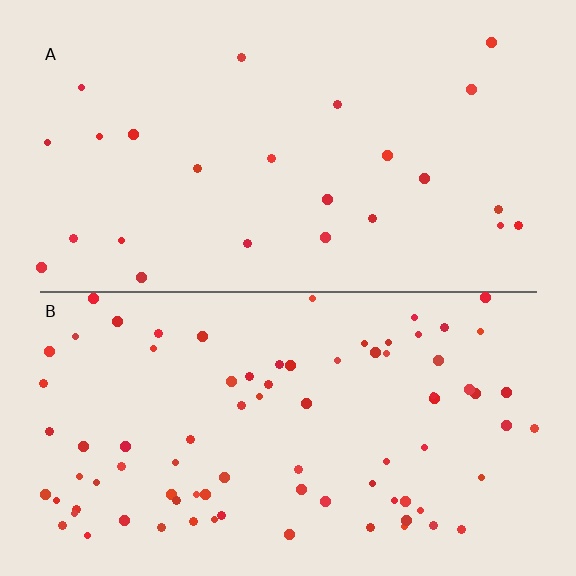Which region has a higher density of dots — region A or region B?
B (the bottom).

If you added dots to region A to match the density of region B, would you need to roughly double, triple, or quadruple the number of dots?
Approximately triple.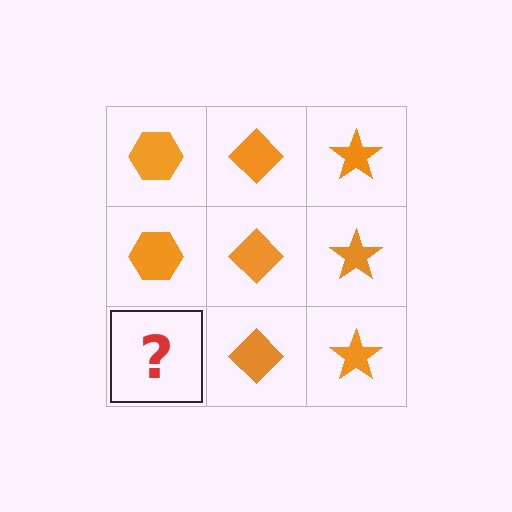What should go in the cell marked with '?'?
The missing cell should contain an orange hexagon.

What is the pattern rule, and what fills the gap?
The rule is that each column has a consistent shape. The gap should be filled with an orange hexagon.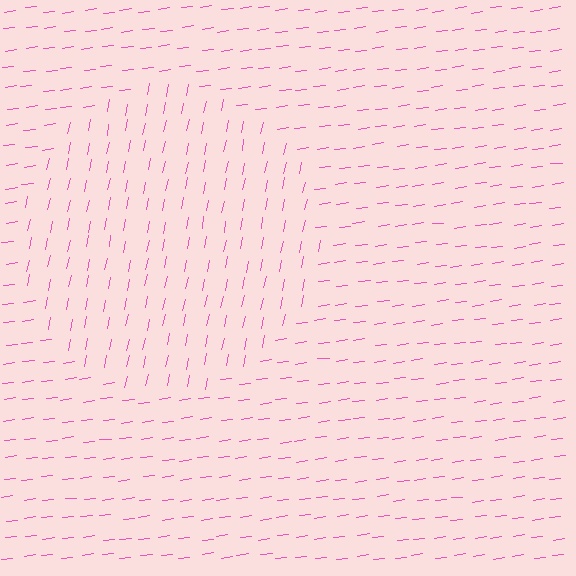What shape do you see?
I see a circle.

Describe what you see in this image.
The image is filled with small pink line segments. A circle region in the image has lines oriented differently from the surrounding lines, creating a visible texture boundary.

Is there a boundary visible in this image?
Yes, there is a texture boundary formed by a change in line orientation.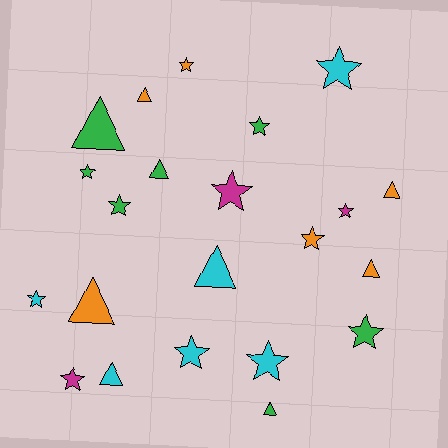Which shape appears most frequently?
Star, with 13 objects.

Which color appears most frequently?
Green, with 7 objects.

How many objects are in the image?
There are 22 objects.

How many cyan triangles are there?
There are 2 cyan triangles.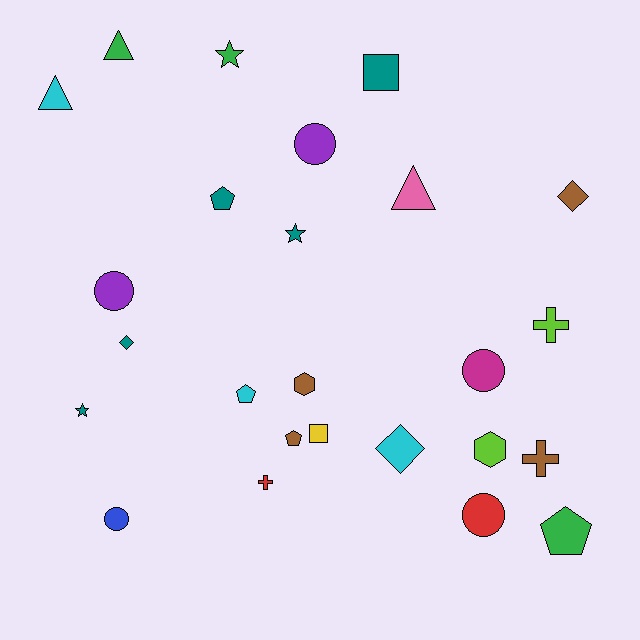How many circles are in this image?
There are 5 circles.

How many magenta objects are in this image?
There is 1 magenta object.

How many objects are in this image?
There are 25 objects.